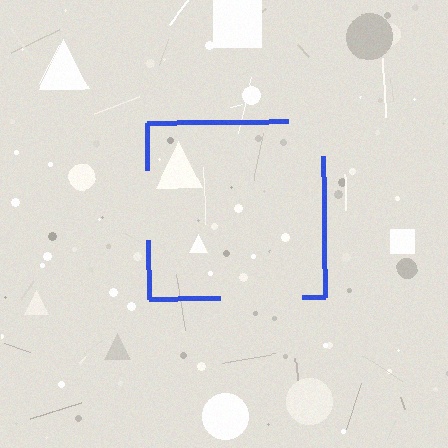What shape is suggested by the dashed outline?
The dashed outline suggests a square.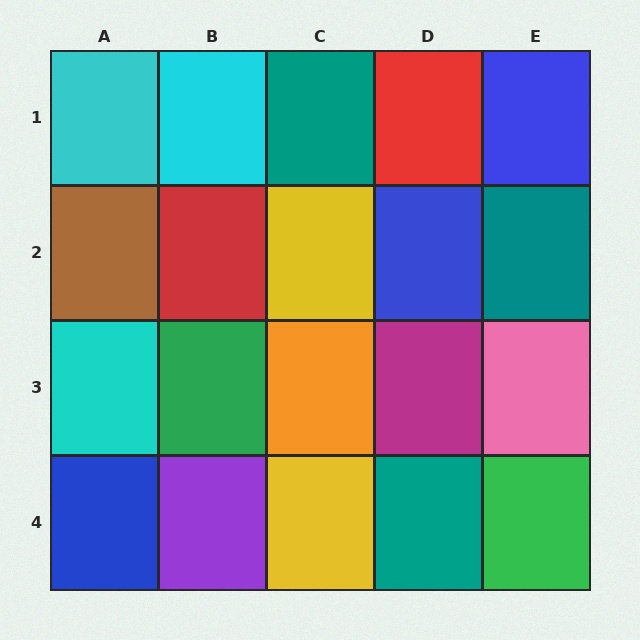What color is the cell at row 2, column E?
Teal.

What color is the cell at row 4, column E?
Green.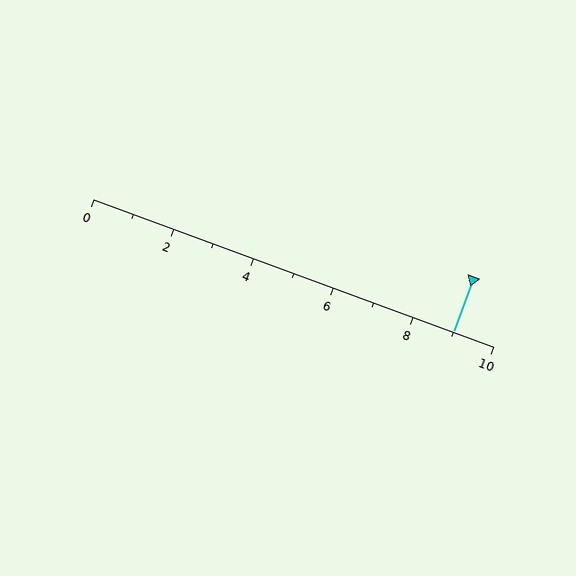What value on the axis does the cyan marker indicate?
The marker indicates approximately 9.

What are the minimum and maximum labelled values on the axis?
The axis runs from 0 to 10.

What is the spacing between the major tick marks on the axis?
The major ticks are spaced 2 apart.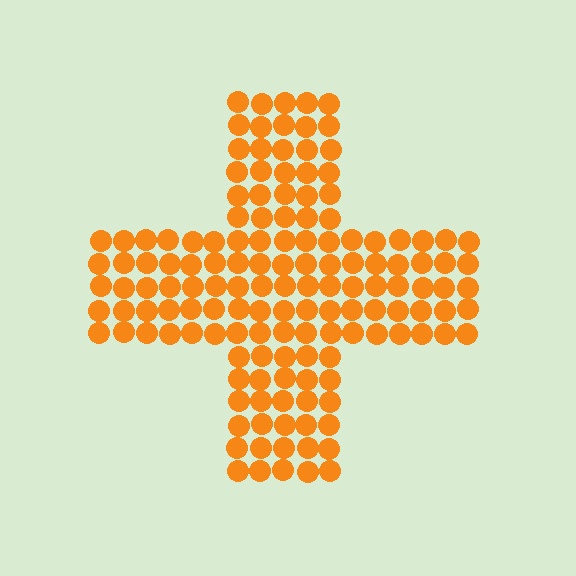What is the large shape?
The large shape is a cross.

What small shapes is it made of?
It is made of small circles.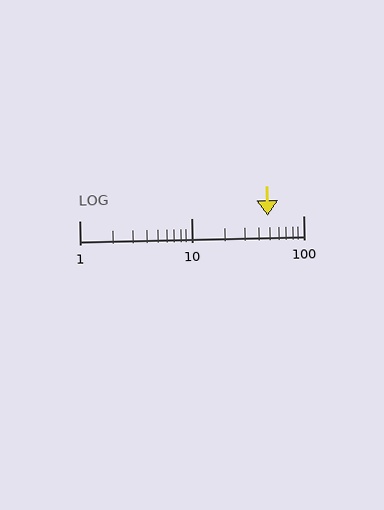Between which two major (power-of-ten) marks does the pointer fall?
The pointer is between 10 and 100.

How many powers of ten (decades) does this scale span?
The scale spans 2 decades, from 1 to 100.